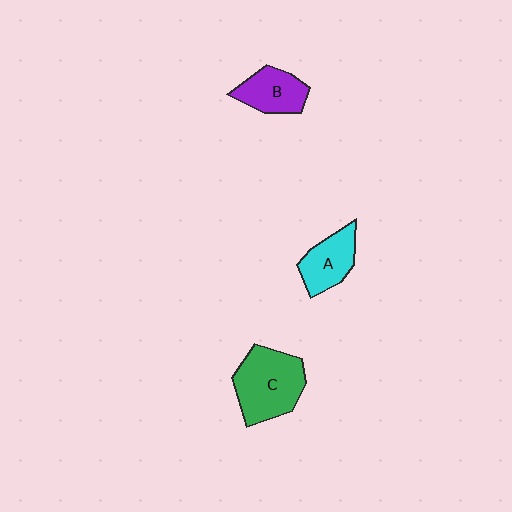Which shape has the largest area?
Shape C (green).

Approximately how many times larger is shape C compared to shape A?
Approximately 1.6 times.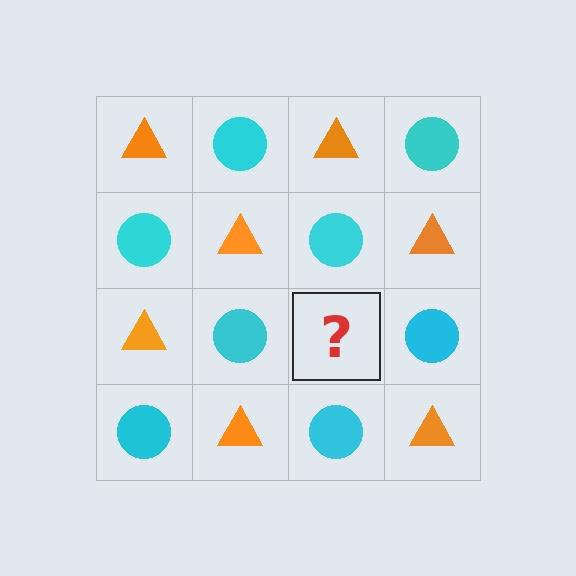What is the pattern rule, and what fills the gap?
The rule is that it alternates orange triangle and cyan circle in a checkerboard pattern. The gap should be filled with an orange triangle.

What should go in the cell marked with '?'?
The missing cell should contain an orange triangle.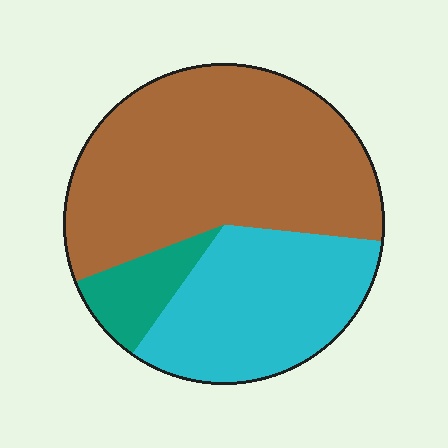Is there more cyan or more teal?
Cyan.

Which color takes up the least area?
Teal, at roughly 10%.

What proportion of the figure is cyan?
Cyan covers around 35% of the figure.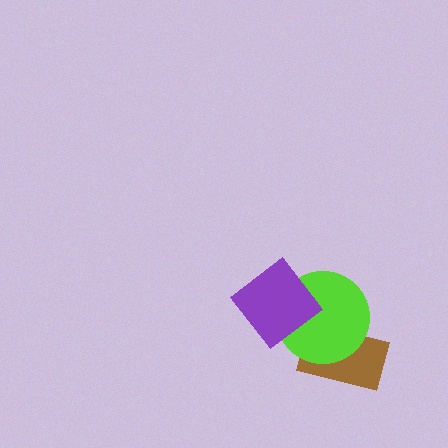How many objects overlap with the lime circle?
2 objects overlap with the lime circle.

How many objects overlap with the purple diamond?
1 object overlaps with the purple diamond.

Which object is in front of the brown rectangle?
The lime circle is in front of the brown rectangle.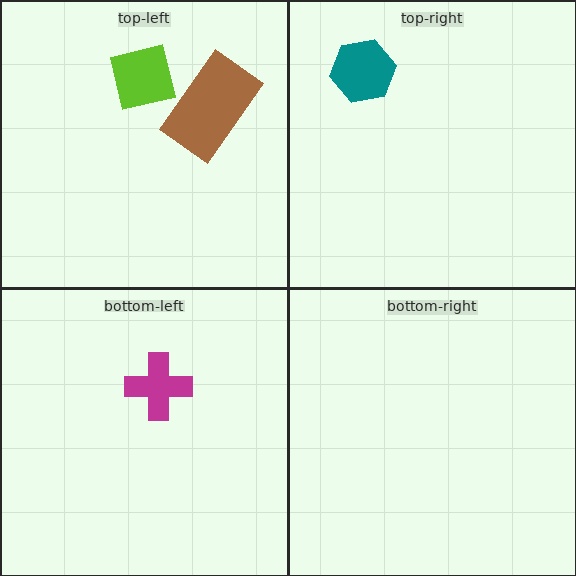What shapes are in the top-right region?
The teal hexagon.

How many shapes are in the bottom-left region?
1.